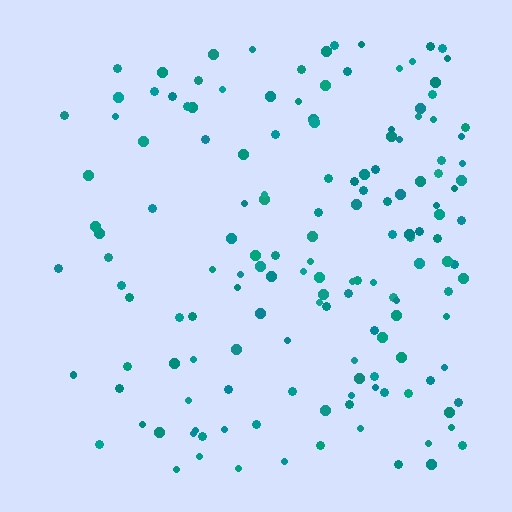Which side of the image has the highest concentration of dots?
The right.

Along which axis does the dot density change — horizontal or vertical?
Horizontal.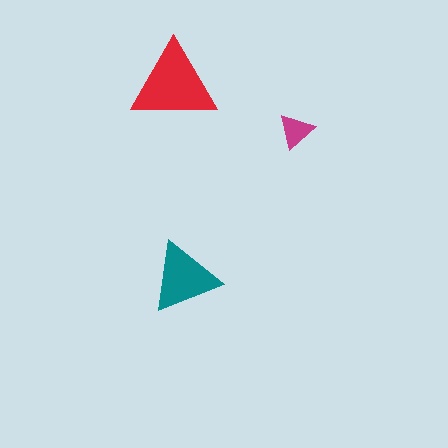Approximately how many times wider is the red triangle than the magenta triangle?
About 2.5 times wider.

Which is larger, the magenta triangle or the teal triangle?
The teal one.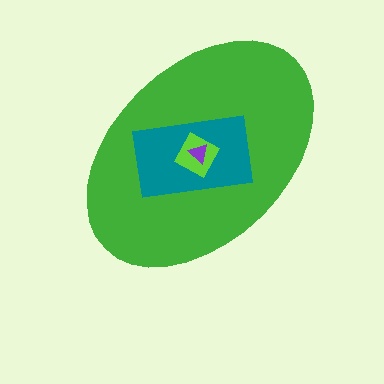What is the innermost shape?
The purple triangle.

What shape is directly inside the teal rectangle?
The lime diamond.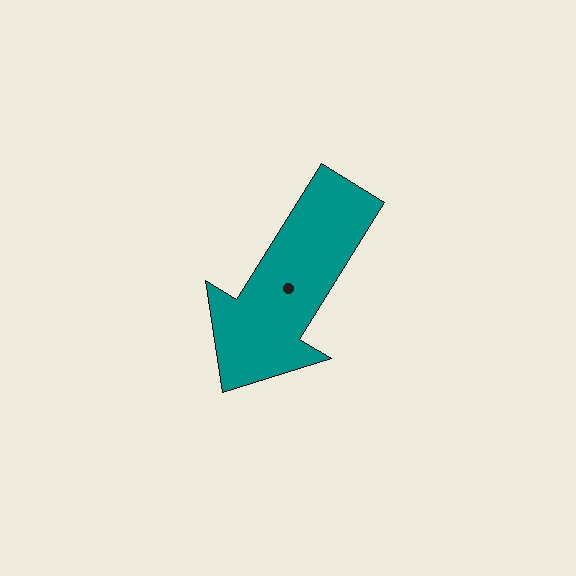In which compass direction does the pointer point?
Southwest.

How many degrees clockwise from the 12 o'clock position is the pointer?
Approximately 212 degrees.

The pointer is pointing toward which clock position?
Roughly 7 o'clock.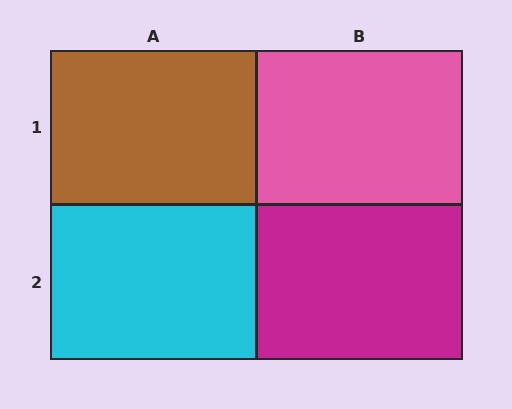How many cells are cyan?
1 cell is cyan.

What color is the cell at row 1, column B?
Pink.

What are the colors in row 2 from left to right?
Cyan, magenta.